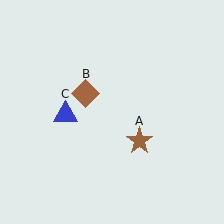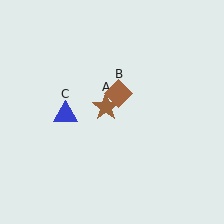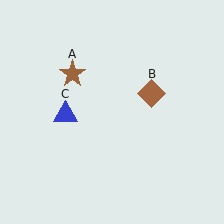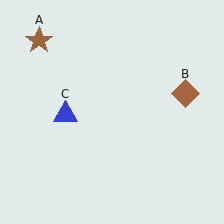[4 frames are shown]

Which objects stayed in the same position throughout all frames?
Blue triangle (object C) remained stationary.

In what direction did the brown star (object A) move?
The brown star (object A) moved up and to the left.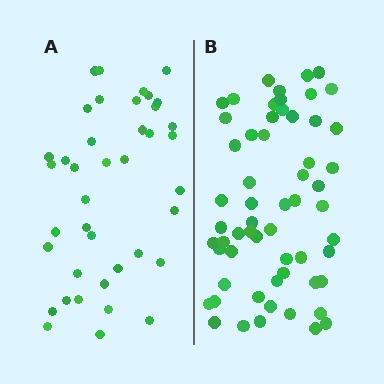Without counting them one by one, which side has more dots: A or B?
Region B (the right region) has more dots.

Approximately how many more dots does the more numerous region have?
Region B has approximately 20 more dots than region A.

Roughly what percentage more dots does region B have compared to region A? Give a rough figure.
About 50% more.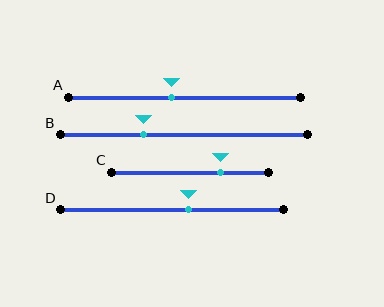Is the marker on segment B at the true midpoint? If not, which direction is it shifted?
No, the marker on segment B is shifted to the left by about 16% of the segment length.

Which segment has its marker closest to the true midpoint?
Segment A has its marker closest to the true midpoint.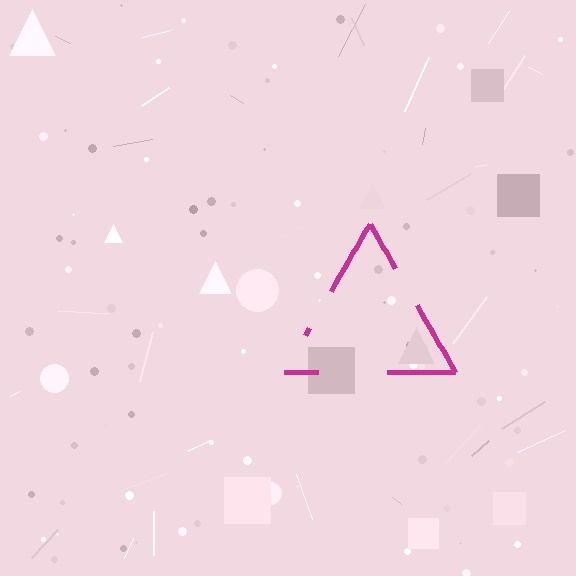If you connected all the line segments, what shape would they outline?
They would outline a triangle.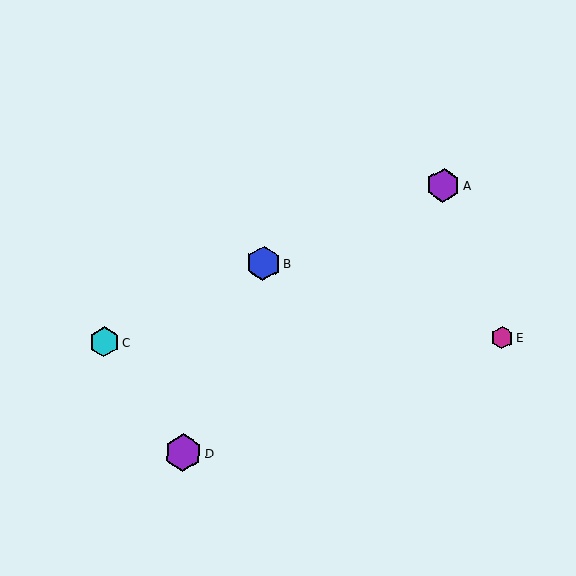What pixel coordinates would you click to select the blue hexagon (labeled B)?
Click at (263, 263) to select the blue hexagon B.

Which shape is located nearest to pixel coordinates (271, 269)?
The blue hexagon (labeled B) at (263, 263) is nearest to that location.